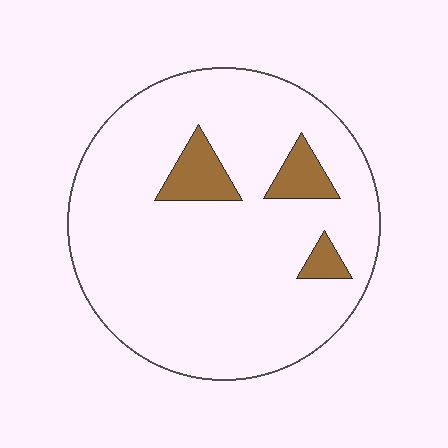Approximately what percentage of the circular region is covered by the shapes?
Approximately 10%.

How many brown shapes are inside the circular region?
3.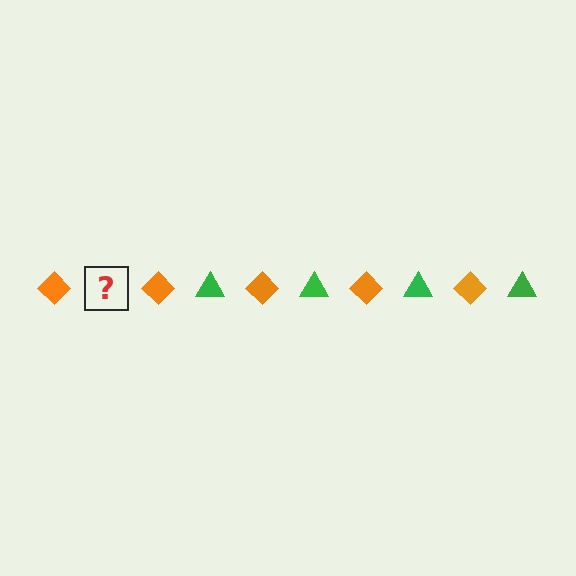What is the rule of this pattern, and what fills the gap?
The rule is that the pattern alternates between orange diamond and green triangle. The gap should be filled with a green triangle.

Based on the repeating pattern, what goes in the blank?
The blank should be a green triangle.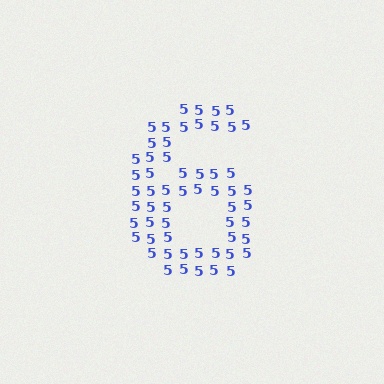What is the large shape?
The large shape is the digit 6.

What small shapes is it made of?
It is made of small digit 5's.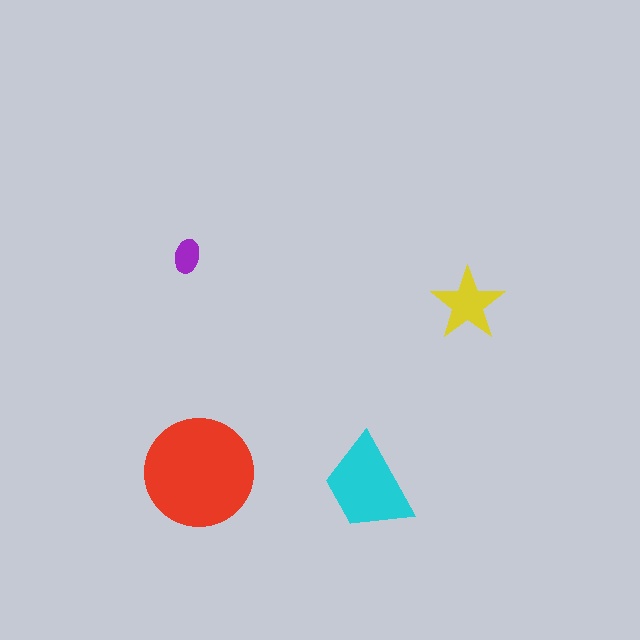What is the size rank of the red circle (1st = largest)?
1st.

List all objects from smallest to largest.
The purple ellipse, the yellow star, the cyan trapezoid, the red circle.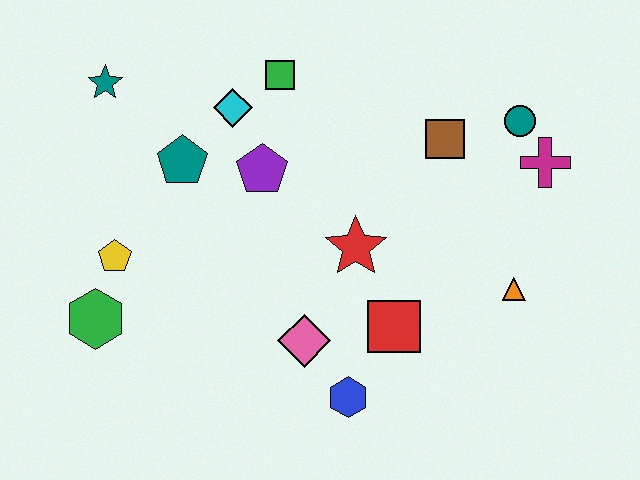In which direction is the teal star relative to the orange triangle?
The teal star is to the left of the orange triangle.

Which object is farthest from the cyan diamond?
The orange triangle is farthest from the cyan diamond.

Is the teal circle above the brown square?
Yes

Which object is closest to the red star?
The red square is closest to the red star.